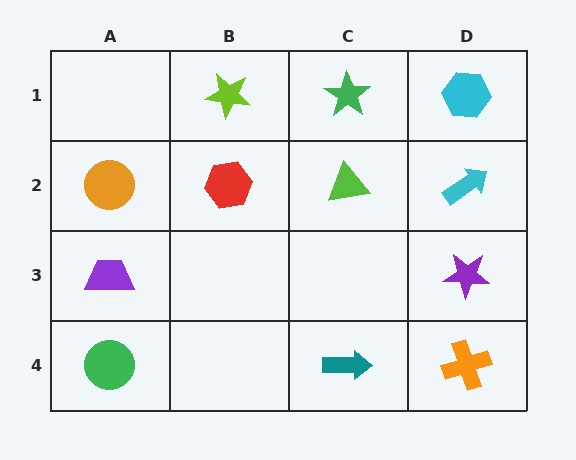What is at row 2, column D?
A cyan arrow.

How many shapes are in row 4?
3 shapes.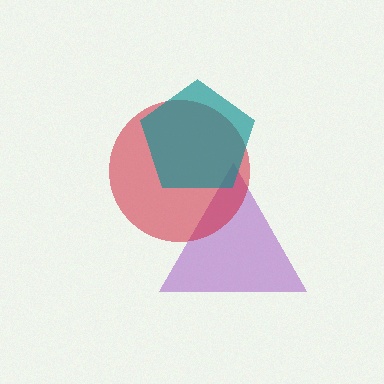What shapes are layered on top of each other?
The layered shapes are: a purple triangle, a red circle, a teal pentagon.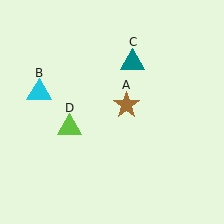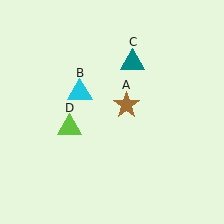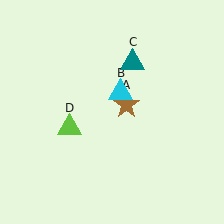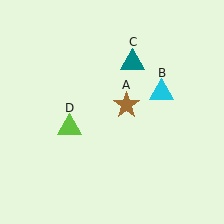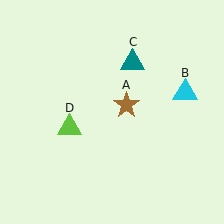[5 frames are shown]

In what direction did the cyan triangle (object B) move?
The cyan triangle (object B) moved right.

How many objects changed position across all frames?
1 object changed position: cyan triangle (object B).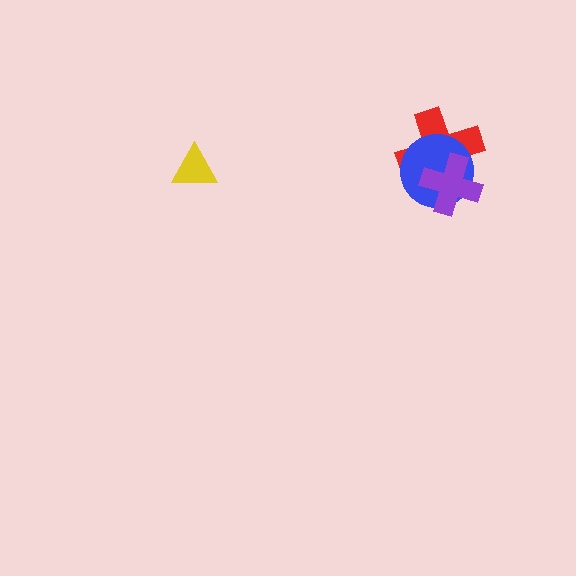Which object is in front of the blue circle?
The purple cross is in front of the blue circle.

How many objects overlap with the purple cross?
2 objects overlap with the purple cross.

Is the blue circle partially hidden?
Yes, it is partially covered by another shape.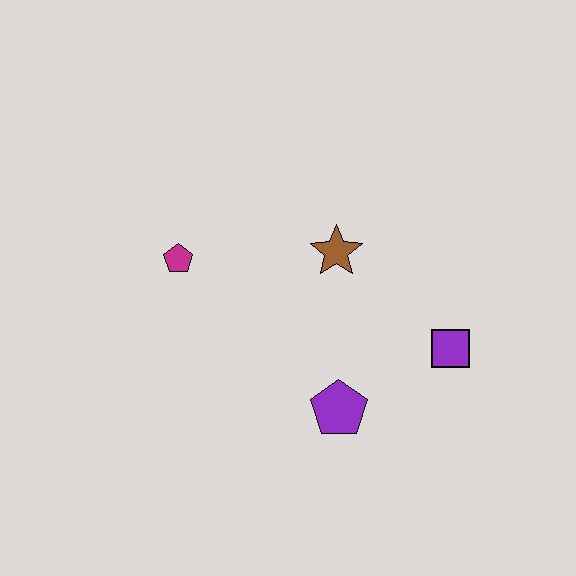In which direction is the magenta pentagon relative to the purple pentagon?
The magenta pentagon is to the left of the purple pentagon.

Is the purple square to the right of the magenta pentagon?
Yes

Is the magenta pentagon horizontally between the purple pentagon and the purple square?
No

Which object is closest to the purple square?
The purple pentagon is closest to the purple square.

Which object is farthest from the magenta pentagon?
The purple square is farthest from the magenta pentagon.